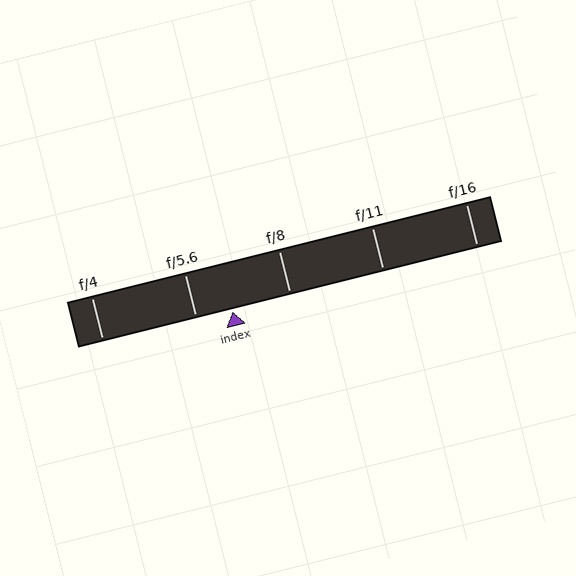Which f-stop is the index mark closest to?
The index mark is closest to f/5.6.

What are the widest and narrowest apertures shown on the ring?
The widest aperture shown is f/4 and the narrowest is f/16.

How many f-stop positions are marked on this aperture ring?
There are 5 f-stop positions marked.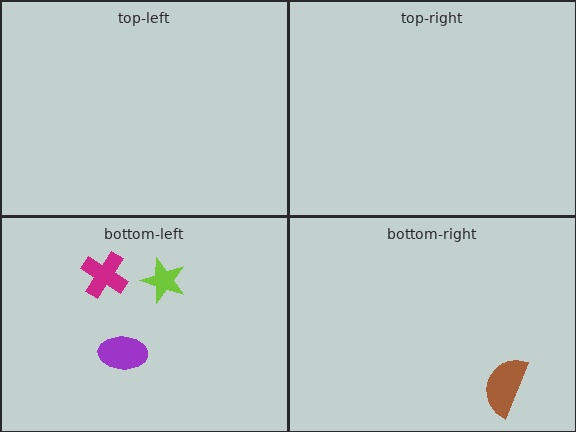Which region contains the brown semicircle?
The bottom-right region.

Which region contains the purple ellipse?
The bottom-left region.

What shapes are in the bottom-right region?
The brown semicircle.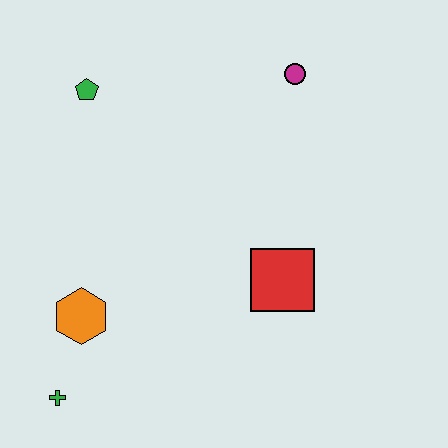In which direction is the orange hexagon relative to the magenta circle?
The orange hexagon is below the magenta circle.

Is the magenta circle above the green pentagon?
Yes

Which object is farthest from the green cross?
The magenta circle is farthest from the green cross.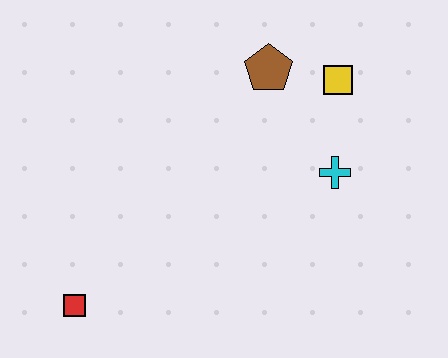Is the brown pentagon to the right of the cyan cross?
No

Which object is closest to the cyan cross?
The yellow square is closest to the cyan cross.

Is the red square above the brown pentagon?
No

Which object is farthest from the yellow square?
The red square is farthest from the yellow square.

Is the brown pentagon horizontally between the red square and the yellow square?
Yes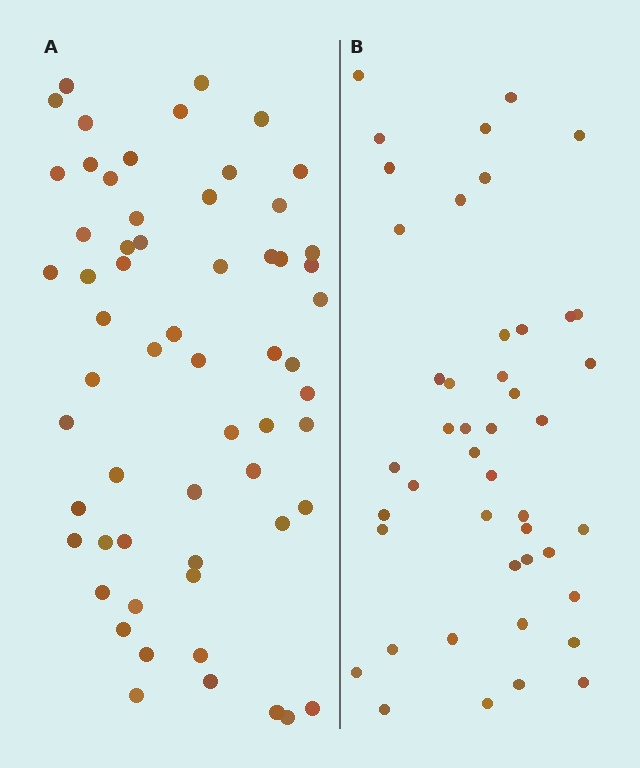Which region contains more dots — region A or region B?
Region A (the left region) has more dots.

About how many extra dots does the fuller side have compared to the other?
Region A has approximately 15 more dots than region B.